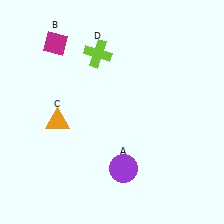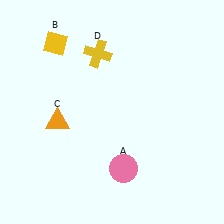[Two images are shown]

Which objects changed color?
A changed from purple to pink. B changed from magenta to yellow. D changed from lime to yellow.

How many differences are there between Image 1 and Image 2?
There are 3 differences between the two images.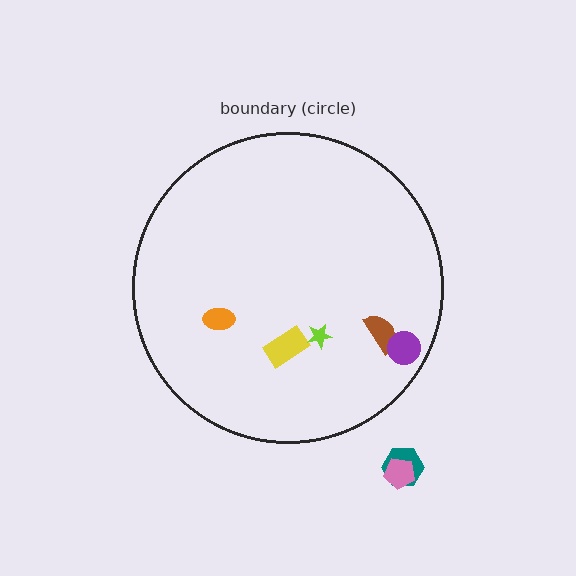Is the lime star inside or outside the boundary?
Inside.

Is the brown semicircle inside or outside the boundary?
Inside.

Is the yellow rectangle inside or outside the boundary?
Inside.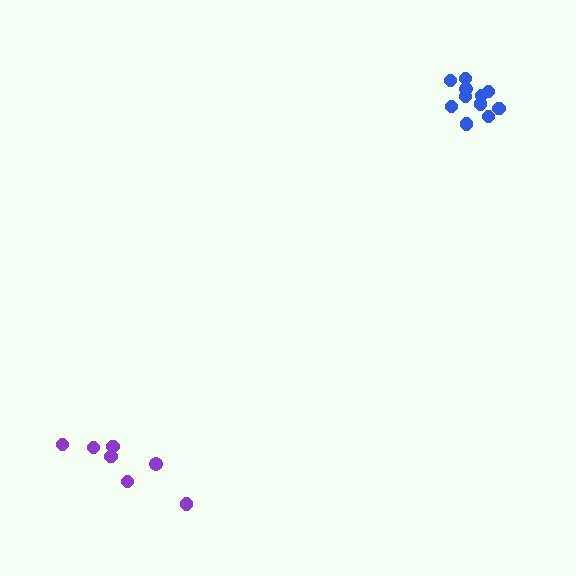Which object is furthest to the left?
The purple cluster is leftmost.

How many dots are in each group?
Group 1: 7 dots, Group 2: 11 dots (18 total).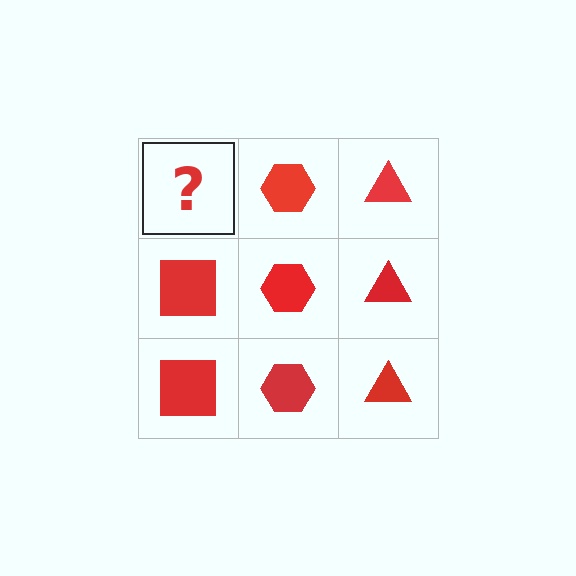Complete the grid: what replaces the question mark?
The question mark should be replaced with a red square.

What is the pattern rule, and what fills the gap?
The rule is that each column has a consistent shape. The gap should be filled with a red square.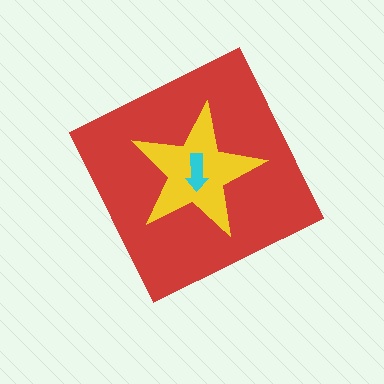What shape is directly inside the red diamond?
The yellow star.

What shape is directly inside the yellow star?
The cyan arrow.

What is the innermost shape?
The cyan arrow.